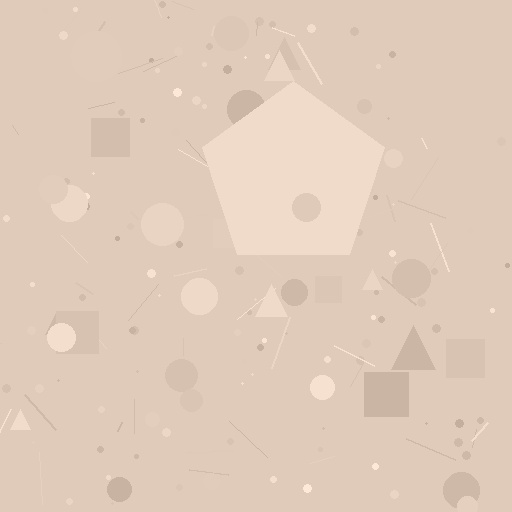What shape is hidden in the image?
A pentagon is hidden in the image.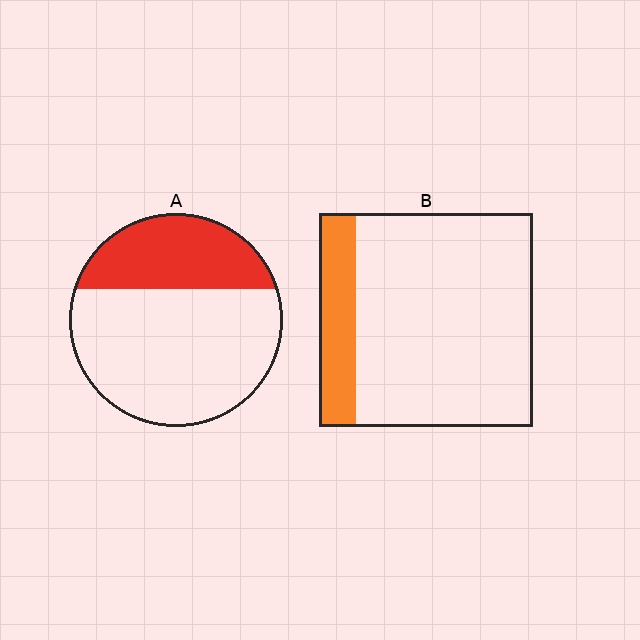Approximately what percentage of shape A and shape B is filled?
A is approximately 30% and B is approximately 15%.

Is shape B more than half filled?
No.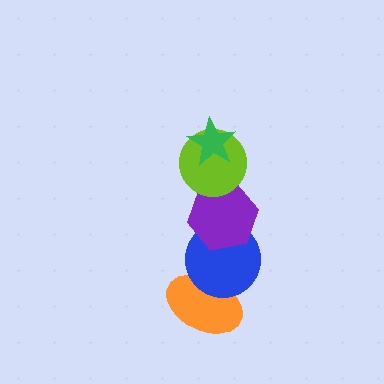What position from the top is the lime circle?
The lime circle is 2nd from the top.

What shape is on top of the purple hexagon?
The lime circle is on top of the purple hexagon.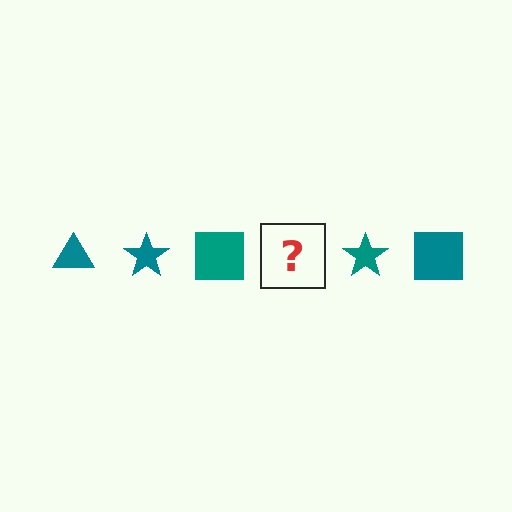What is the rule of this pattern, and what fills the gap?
The rule is that the pattern cycles through triangle, star, square shapes in teal. The gap should be filled with a teal triangle.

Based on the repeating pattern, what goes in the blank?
The blank should be a teal triangle.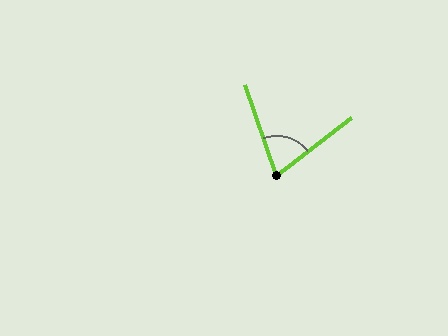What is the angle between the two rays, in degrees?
Approximately 71 degrees.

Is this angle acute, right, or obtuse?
It is acute.